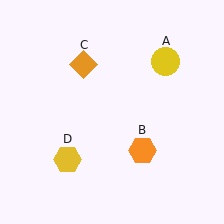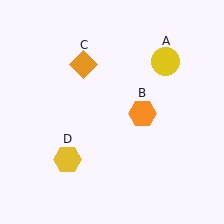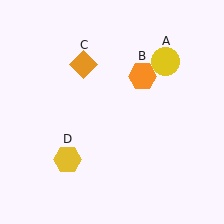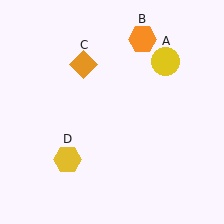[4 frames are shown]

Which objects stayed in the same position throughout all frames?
Yellow circle (object A) and orange diamond (object C) and yellow hexagon (object D) remained stationary.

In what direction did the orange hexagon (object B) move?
The orange hexagon (object B) moved up.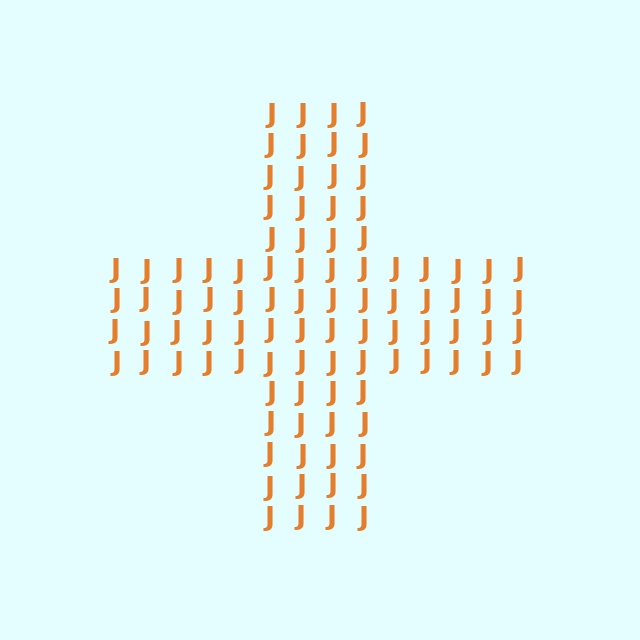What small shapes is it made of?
It is made of small letter J's.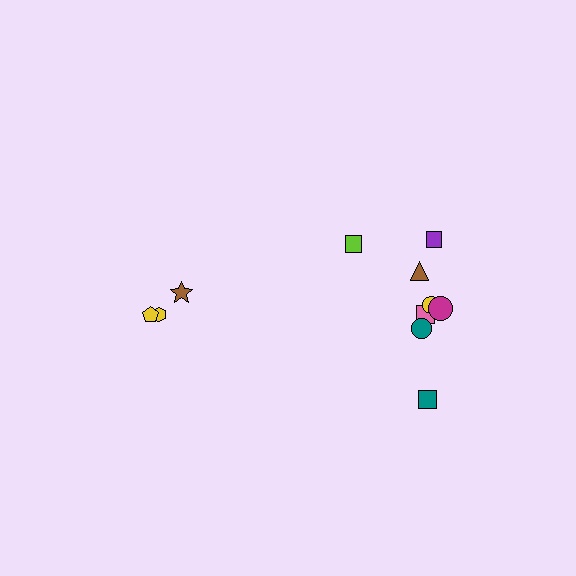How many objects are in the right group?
There are 8 objects.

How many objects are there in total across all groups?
There are 11 objects.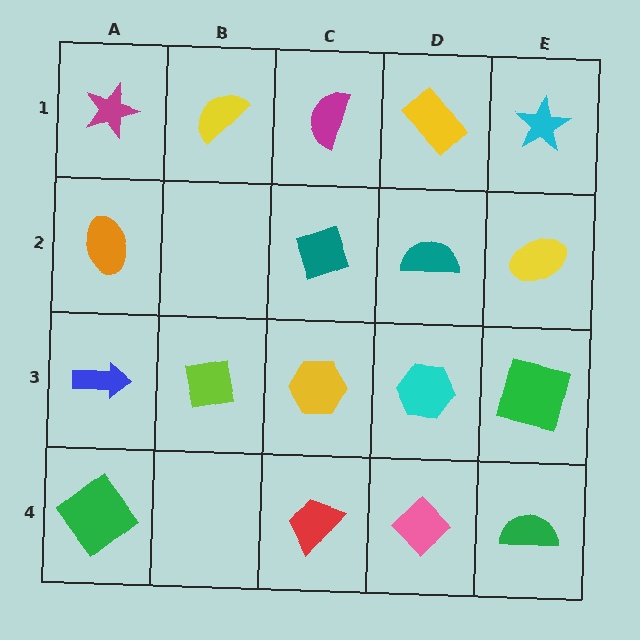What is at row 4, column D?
A pink diamond.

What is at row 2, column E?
A yellow ellipse.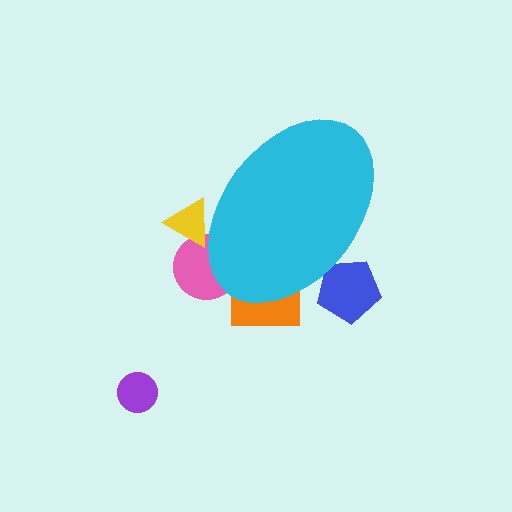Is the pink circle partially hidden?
Yes, the pink circle is partially hidden behind the cyan ellipse.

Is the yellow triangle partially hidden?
Yes, the yellow triangle is partially hidden behind the cyan ellipse.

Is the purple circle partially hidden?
No, the purple circle is fully visible.